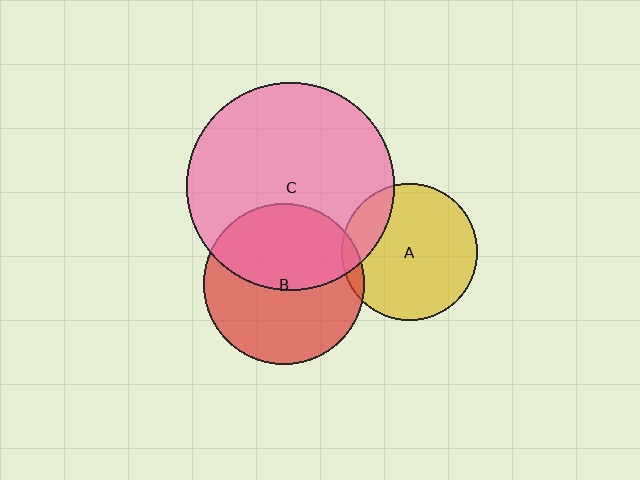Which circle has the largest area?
Circle C (pink).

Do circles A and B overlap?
Yes.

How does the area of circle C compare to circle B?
Approximately 1.7 times.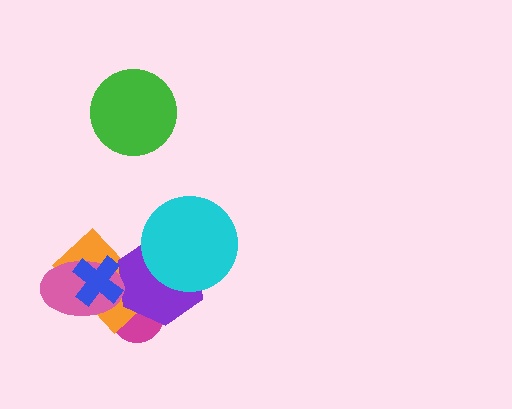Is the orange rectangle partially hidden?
Yes, it is partially covered by another shape.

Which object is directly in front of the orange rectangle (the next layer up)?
The purple hexagon is directly in front of the orange rectangle.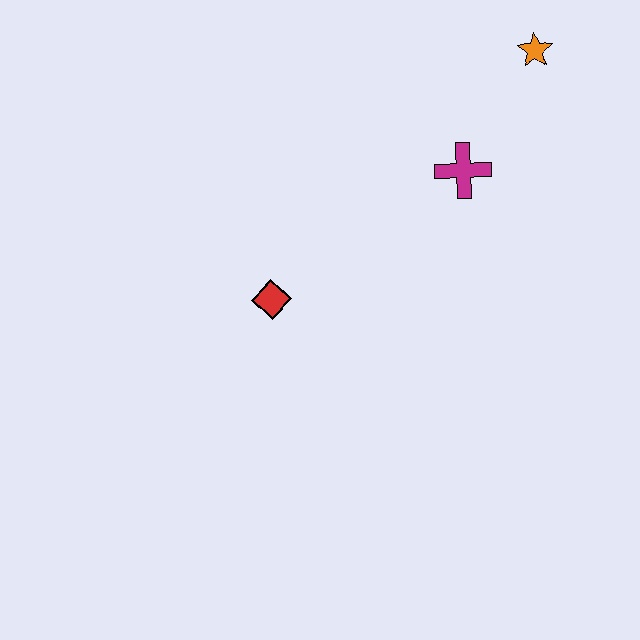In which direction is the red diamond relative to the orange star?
The red diamond is to the left of the orange star.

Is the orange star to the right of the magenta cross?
Yes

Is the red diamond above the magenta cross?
No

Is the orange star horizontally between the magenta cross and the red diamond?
No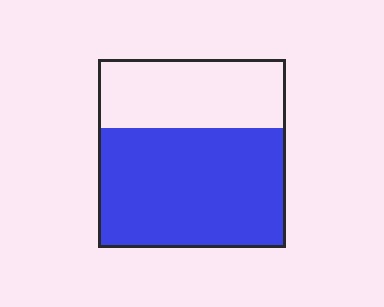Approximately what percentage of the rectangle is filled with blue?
Approximately 65%.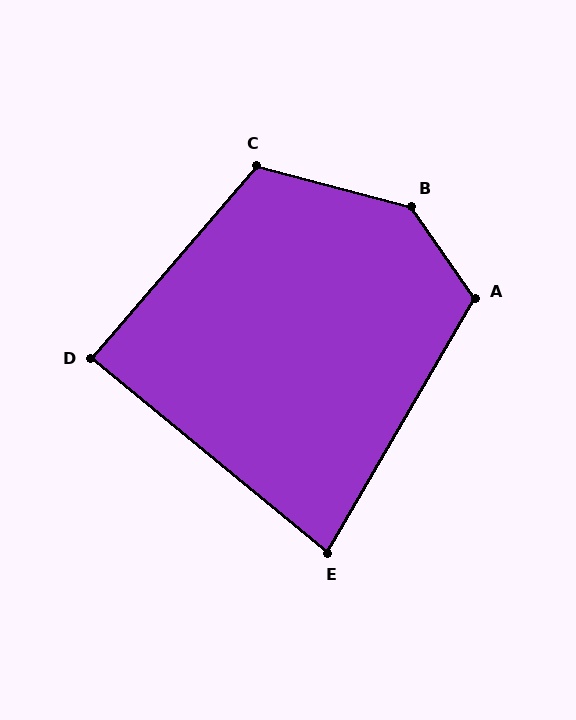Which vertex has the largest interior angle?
B, at approximately 140 degrees.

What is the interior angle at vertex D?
Approximately 89 degrees (approximately right).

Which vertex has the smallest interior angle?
E, at approximately 81 degrees.